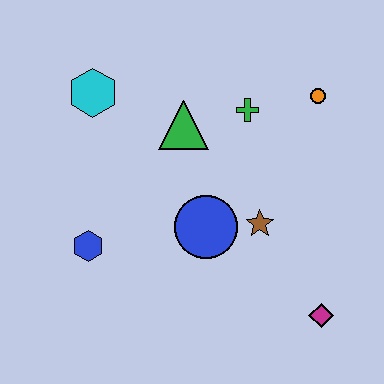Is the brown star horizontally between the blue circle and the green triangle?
No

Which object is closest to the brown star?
The blue circle is closest to the brown star.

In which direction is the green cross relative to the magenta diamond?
The green cross is above the magenta diamond.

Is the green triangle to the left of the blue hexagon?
No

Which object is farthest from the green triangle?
The magenta diamond is farthest from the green triangle.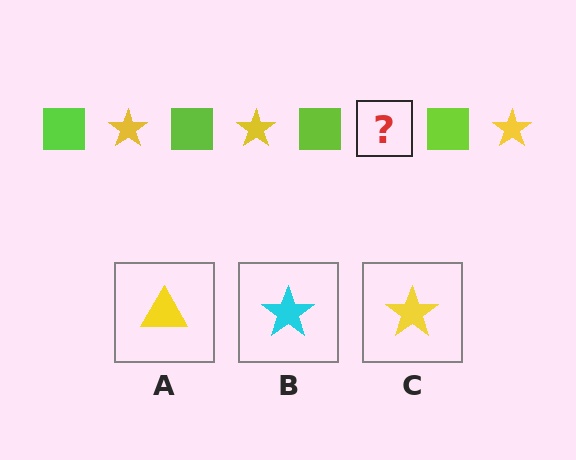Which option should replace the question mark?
Option C.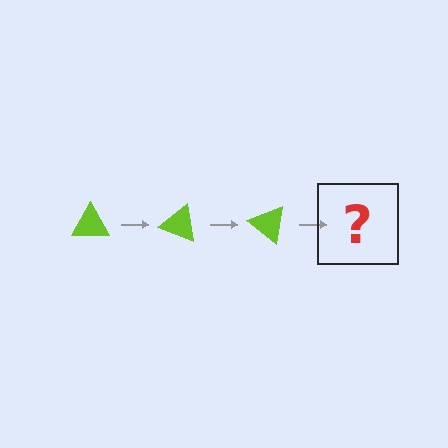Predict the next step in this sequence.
The next step is a lime triangle rotated 60 degrees.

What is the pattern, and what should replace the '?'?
The pattern is that the triangle rotates 20 degrees each step. The '?' should be a lime triangle rotated 60 degrees.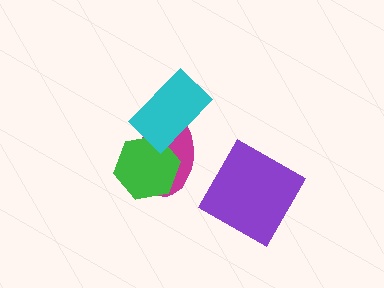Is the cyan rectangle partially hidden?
No, no other shape covers it.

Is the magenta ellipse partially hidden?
Yes, it is partially covered by another shape.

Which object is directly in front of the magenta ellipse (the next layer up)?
The green hexagon is directly in front of the magenta ellipse.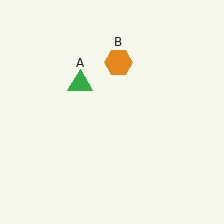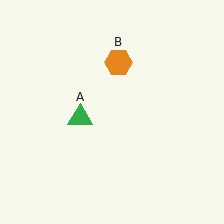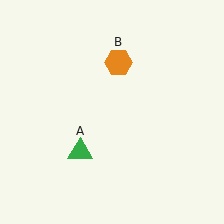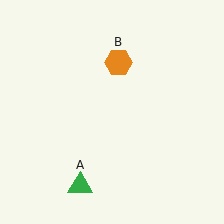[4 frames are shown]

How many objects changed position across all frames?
1 object changed position: green triangle (object A).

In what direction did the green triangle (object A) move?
The green triangle (object A) moved down.